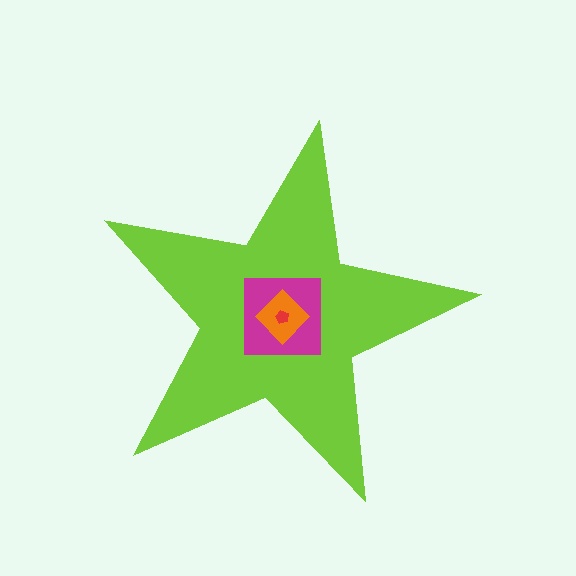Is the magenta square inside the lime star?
Yes.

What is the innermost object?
The red pentagon.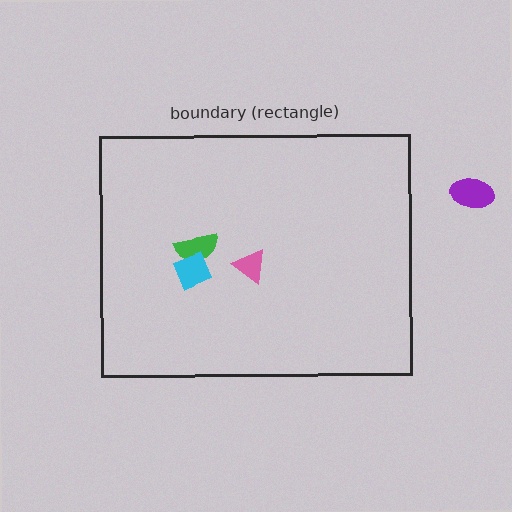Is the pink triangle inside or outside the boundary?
Inside.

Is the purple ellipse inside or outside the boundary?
Outside.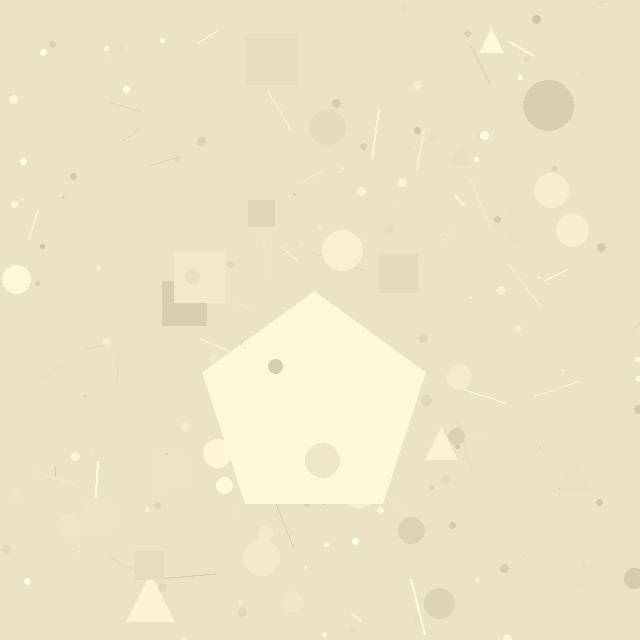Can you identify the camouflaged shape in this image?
The camouflaged shape is a pentagon.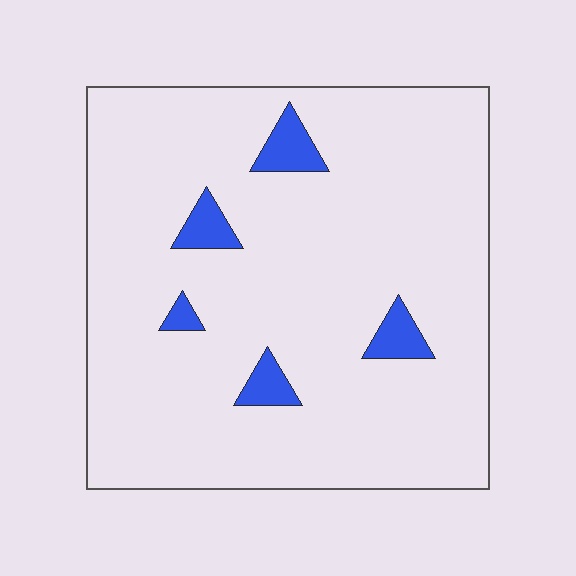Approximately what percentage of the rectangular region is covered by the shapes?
Approximately 5%.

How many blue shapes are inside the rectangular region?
5.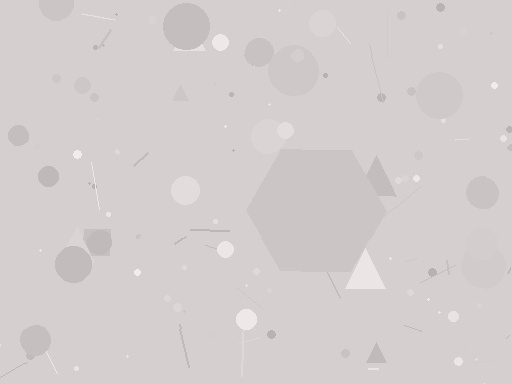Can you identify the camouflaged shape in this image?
The camouflaged shape is a hexagon.